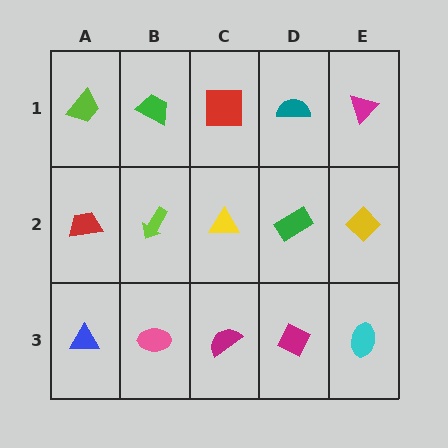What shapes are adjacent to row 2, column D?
A teal semicircle (row 1, column D), a magenta diamond (row 3, column D), a yellow triangle (row 2, column C), a yellow diamond (row 2, column E).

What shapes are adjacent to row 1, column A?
A red trapezoid (row 2, column A), a green trapezoid (row 1, column B).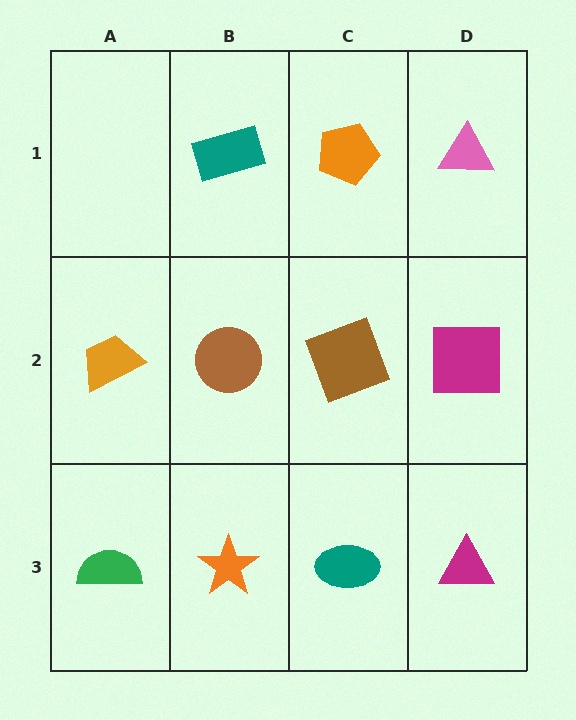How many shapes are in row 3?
4 shapes.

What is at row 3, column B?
An orange star.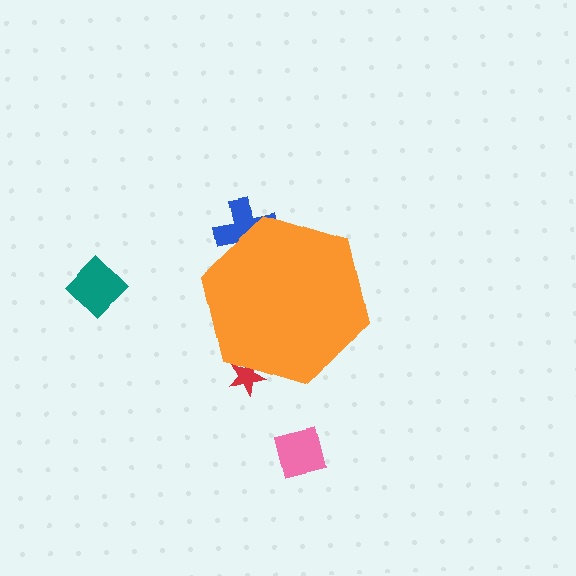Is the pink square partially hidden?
No, the pink square is fully visible.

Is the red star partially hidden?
Yes, the red star is partially hidden behind the orange hexagon.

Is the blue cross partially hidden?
Yes, the blue cross is partially hidden behind the orange hexagon.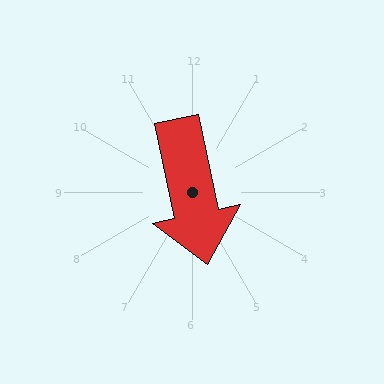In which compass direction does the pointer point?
South.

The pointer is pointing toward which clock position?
Roughly 6 o'clock.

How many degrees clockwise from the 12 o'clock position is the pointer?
Approximately 168 degrees.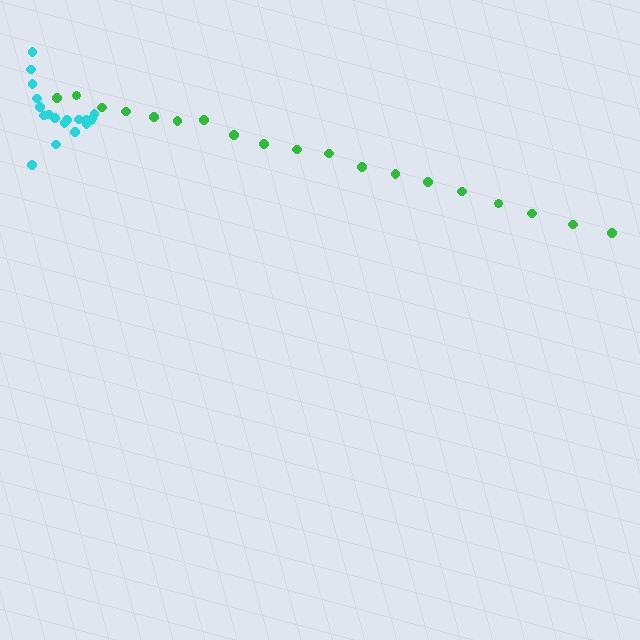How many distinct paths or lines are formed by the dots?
There are 2 distinct paths.